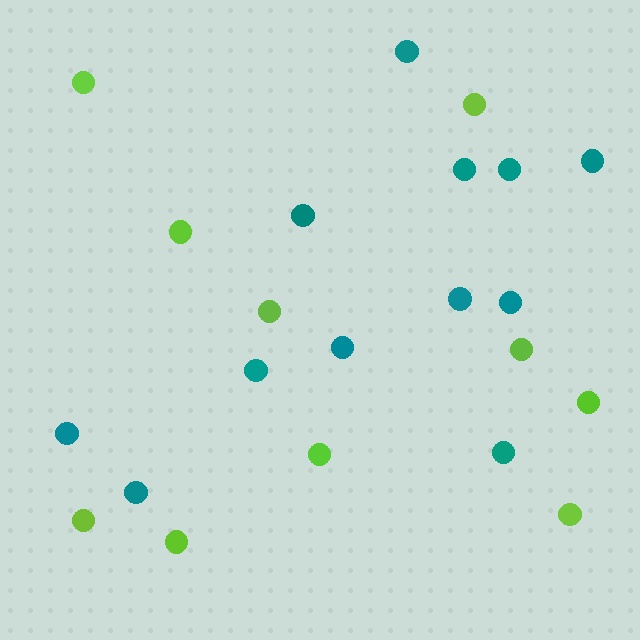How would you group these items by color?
There are 2 groups: one group of lime circles (10) and one group of teal circles (12).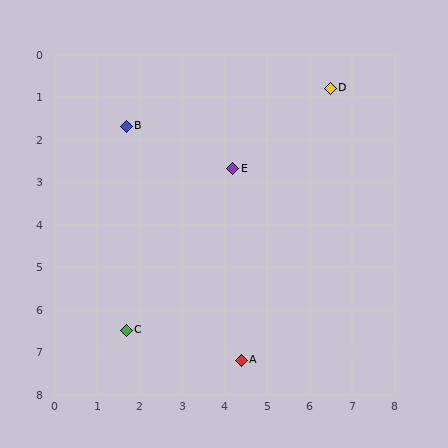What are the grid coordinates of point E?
Point E is at approximately (4.2, 2.7).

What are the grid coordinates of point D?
Point D is at approximately (6.5, 0.8).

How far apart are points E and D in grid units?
Points E and D are about 3.0 grid units apart.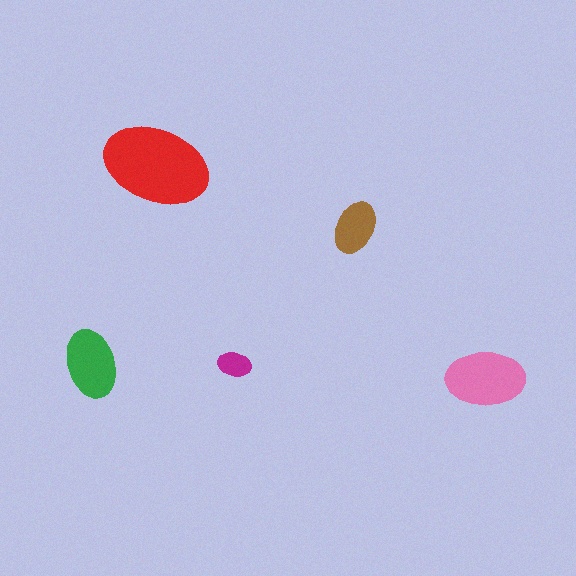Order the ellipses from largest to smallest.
the red one, the pink one, the green one, the brown one, the magenta one.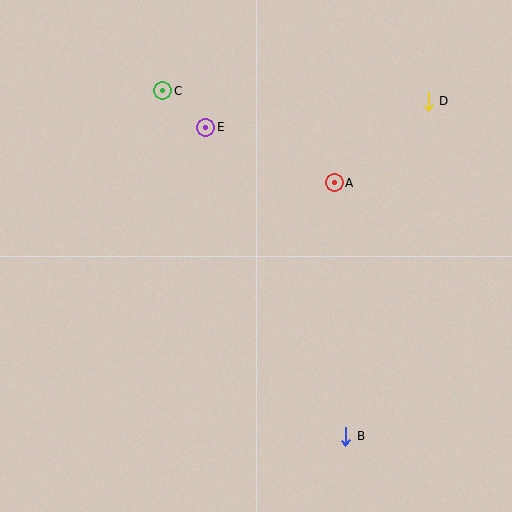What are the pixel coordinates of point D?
Point D is at (428, 101).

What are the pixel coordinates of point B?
Point B is at (346, 436).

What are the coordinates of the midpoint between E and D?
The midpoint between E and D is at (317, 114).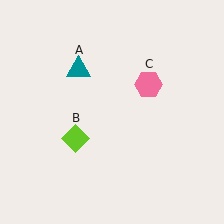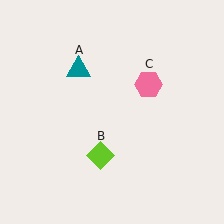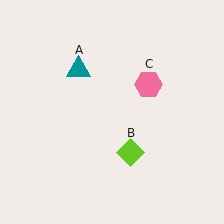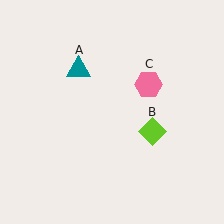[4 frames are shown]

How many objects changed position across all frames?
1 object changed position: lime diamond (object B).